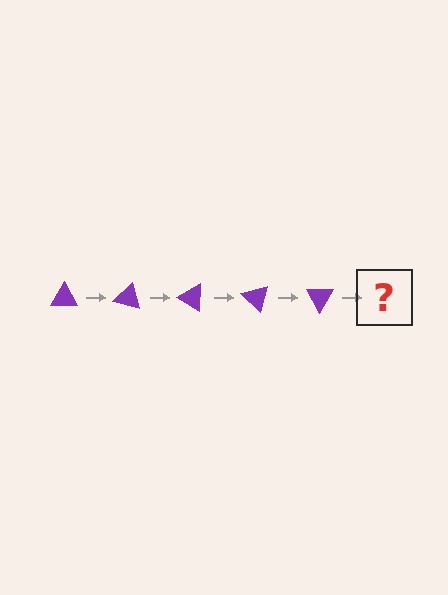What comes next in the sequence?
The next element should be a purple triangle rotated 75 degrees.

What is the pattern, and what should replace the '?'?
The pattern is that the triangle rotates 15 degrees each step. The '?' should be a purple triangle rotated 75 degrees.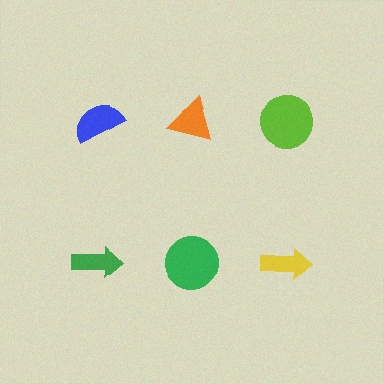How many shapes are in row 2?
3 shapes.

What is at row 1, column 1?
A blue semicircle.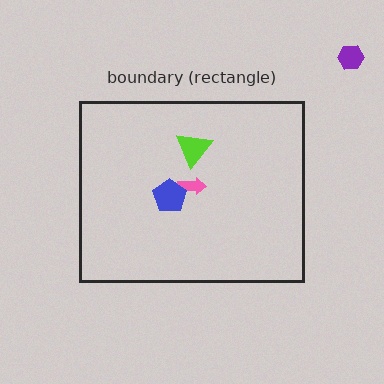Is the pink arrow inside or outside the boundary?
Inside.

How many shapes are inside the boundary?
3 inside, 1 outside.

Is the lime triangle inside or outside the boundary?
Inside.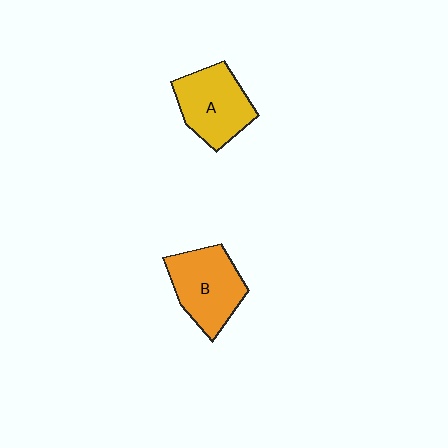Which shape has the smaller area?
Shape A (yellow).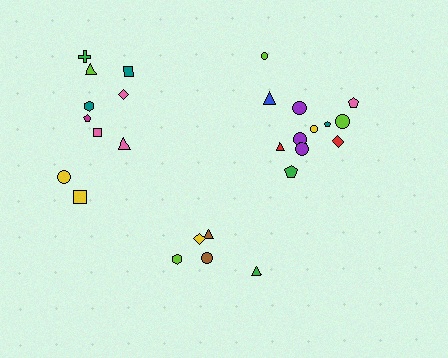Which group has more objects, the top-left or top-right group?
The top-right group.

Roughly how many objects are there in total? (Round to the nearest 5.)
Roughly 25 objects in total.